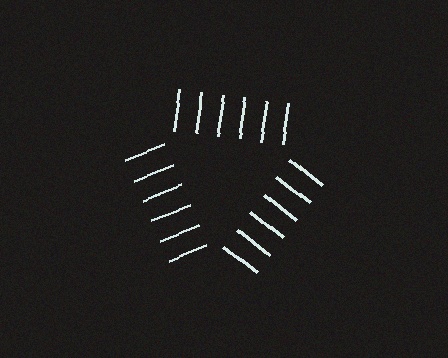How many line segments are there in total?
18 — 6 along each of the 3 edges.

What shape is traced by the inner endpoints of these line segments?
An illusory triangle — the line segments terminate on its edges but no continuous stroke is drawn.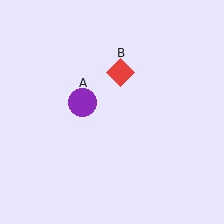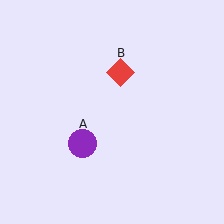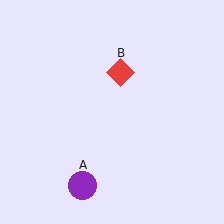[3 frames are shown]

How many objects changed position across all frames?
1 object changed position: purple circle (object A).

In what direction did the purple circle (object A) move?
The purple circle (object A) moved down.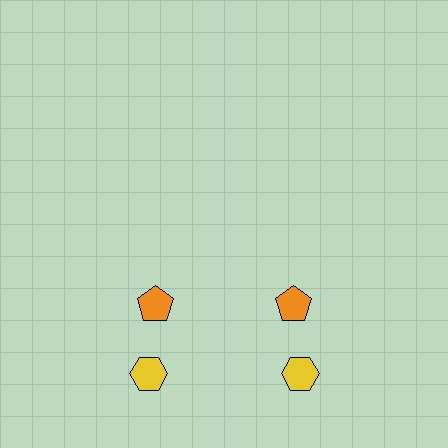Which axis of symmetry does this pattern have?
The pattern has a vertical axis of symmetry running through the center of the image.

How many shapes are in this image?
There are 4 shapes in this image.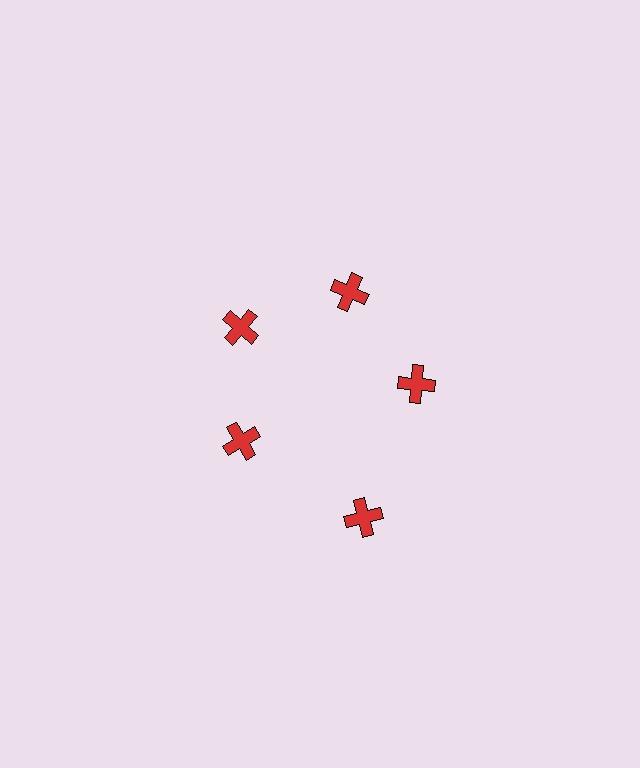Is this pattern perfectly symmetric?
No. The 5 red crosses are arranged in a ring, but one element near the 5 o'clock position is pushed outward from the center, breaking the 5-fold rotational symmetry.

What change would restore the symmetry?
The symmetry would be restored by moving it inward, back onto the ring so that all 5 crosses sit at equal angles and equal distance from the center.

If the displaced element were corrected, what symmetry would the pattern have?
It would have 5-fold rotational symmetry — the pattern would map onto itself every 72 degrees.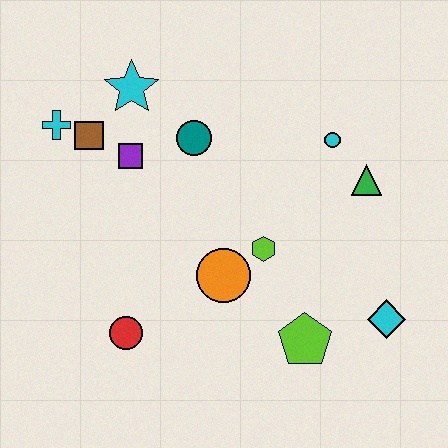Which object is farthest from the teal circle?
The cyan diamond is farthest from the teal circle.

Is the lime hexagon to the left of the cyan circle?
Yes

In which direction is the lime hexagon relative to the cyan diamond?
The lime hexagon is to the left of the cyan diamond.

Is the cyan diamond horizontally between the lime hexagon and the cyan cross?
No